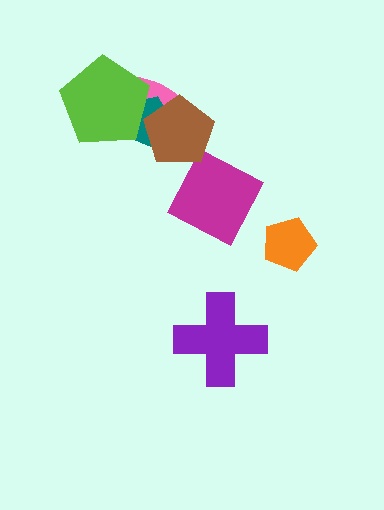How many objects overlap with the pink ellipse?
3 objects overlap with the pink ellipse.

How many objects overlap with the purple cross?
0 objects overlap with the purple cross.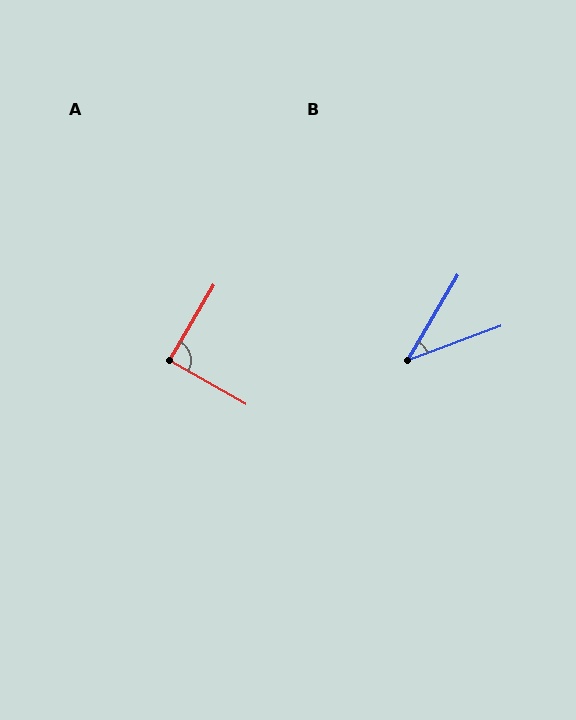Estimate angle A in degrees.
Approximately 89 degrees.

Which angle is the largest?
A, at approximately 89 degrees.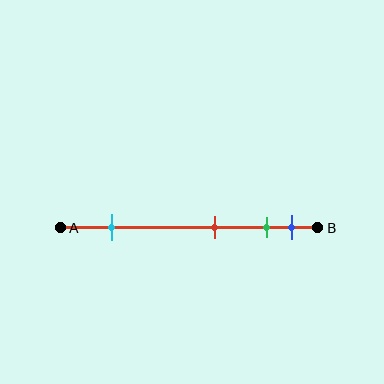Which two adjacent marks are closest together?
The green and blue marks are the closest adjacent pair.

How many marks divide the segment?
There are 4 marks dividing the segment.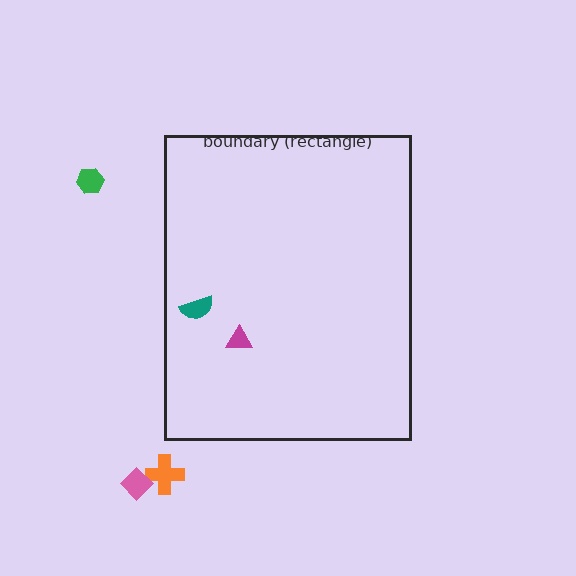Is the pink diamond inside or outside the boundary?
Outside.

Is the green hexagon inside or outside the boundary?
Outside.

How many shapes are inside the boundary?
2 inside, 3 outside.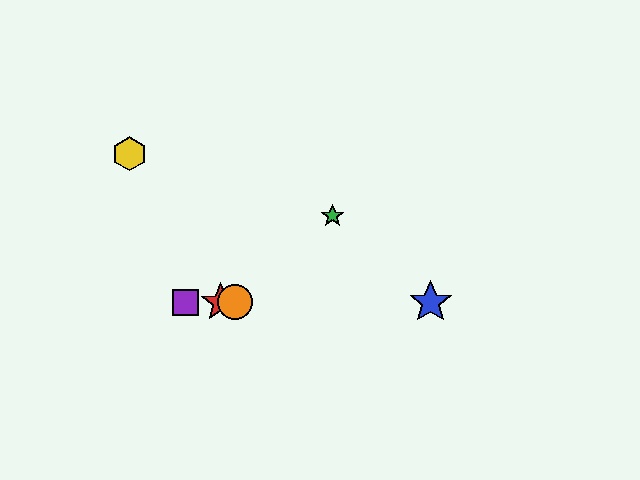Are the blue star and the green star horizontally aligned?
No, the blue star is at y≈302 and the green star is at y≈216.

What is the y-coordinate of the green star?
The green star is at y≈216.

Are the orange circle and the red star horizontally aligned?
Yes, both are at y≈302.